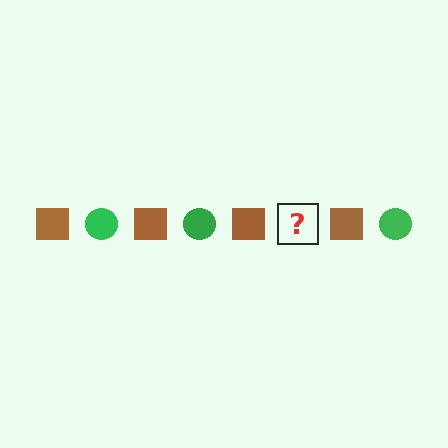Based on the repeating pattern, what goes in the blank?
The blank should be a green circle.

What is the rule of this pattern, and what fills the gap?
The rule is that the pattern alternates between brown square and green circle. The gap should be filled with a green circle.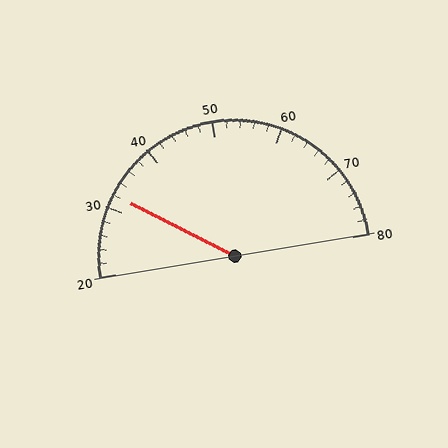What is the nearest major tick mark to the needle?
The nearest major tick mark is 30.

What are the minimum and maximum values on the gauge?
The gauge ranges from 20 to 80.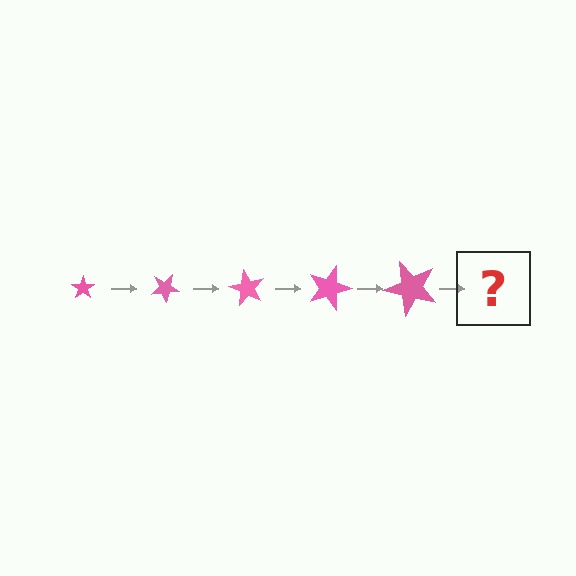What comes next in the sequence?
The next element should be a star, larger than the previous one and rotated 150 degrees from the start.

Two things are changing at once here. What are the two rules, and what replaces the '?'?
The two rules are that the star grows larger each step and it rotates 30 degrees each step. The '?' should be a star, larger than the previous one and rotated 150 degrees from the start.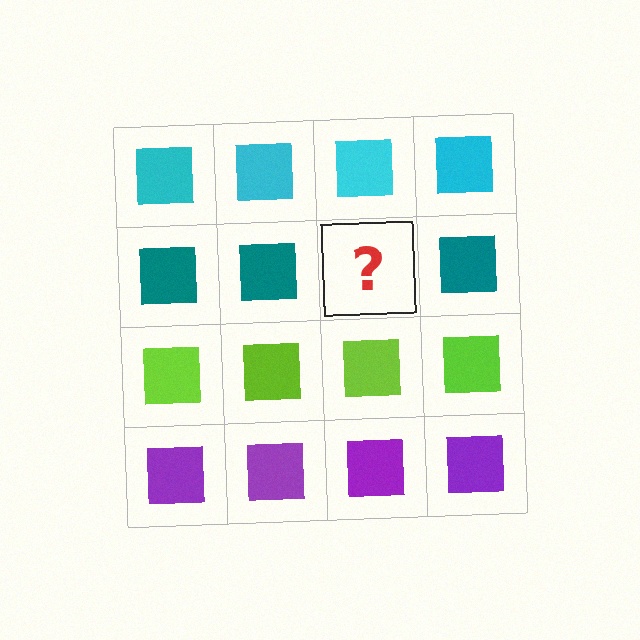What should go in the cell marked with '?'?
The missing cell should contain a teal square.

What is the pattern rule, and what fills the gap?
The rule is that each row has a consistent color. The gap should be filled with a teal square.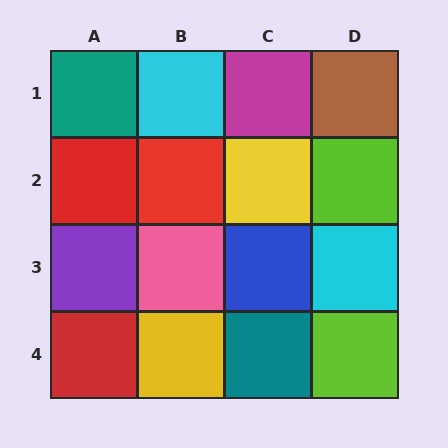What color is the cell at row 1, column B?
Cyan.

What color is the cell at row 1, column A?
Teal.